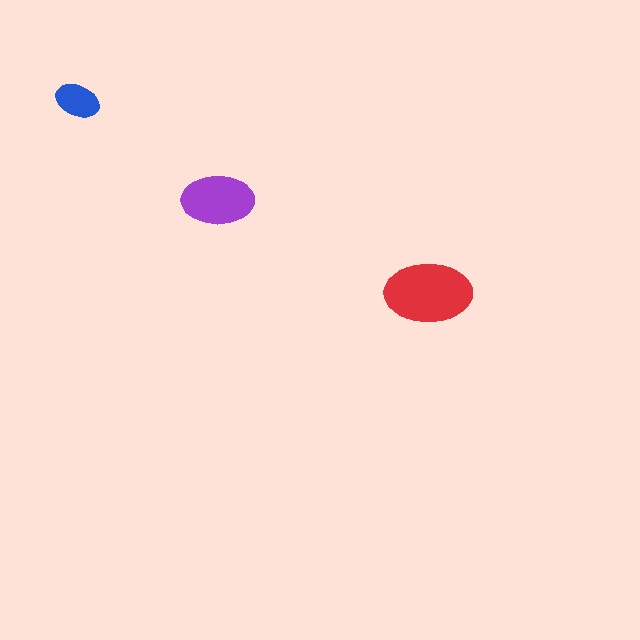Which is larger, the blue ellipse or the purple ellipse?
The purple one.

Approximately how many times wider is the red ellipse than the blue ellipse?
About 2 times wider.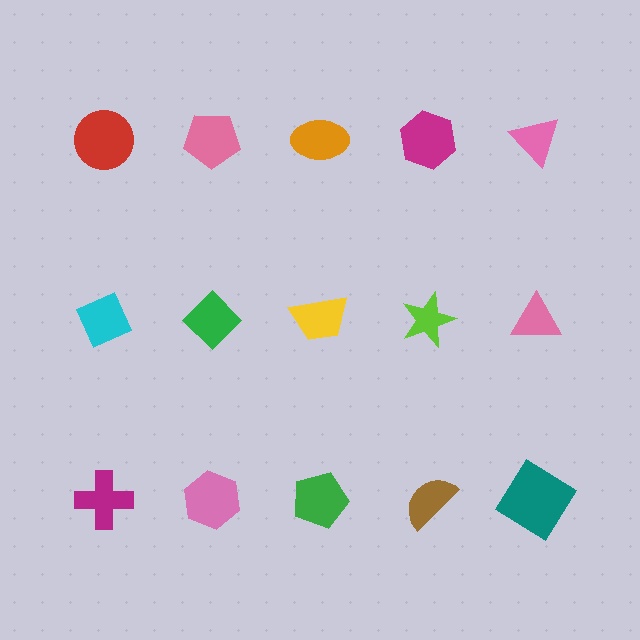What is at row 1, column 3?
An orange ellipse.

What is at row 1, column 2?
A pink pentagon.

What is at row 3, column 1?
A magenta cross.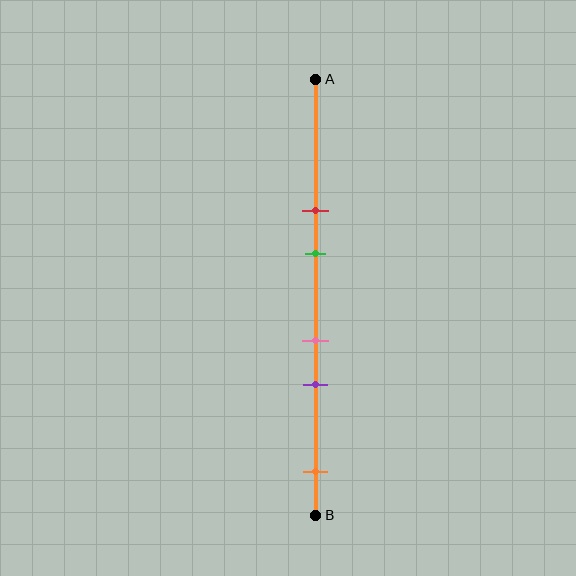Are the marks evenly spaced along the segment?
No, the marks are not evenly spaced.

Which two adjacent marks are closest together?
The pink and purple marks are the closest adjacent pair.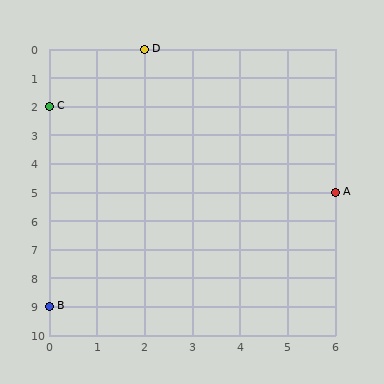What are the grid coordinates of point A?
Point A is at grid coordinates (6, 5).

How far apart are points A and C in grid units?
Points A and C are 6 columns and 3 rows apart (about 6.7 grid units diagonally).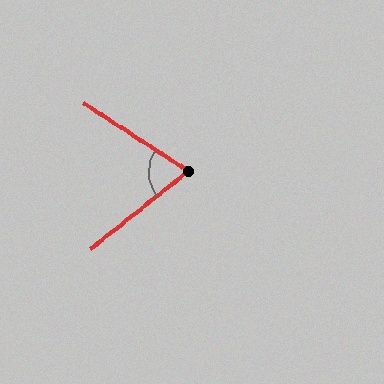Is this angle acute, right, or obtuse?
It is acute.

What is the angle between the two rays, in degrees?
Approximately 72 degrees.